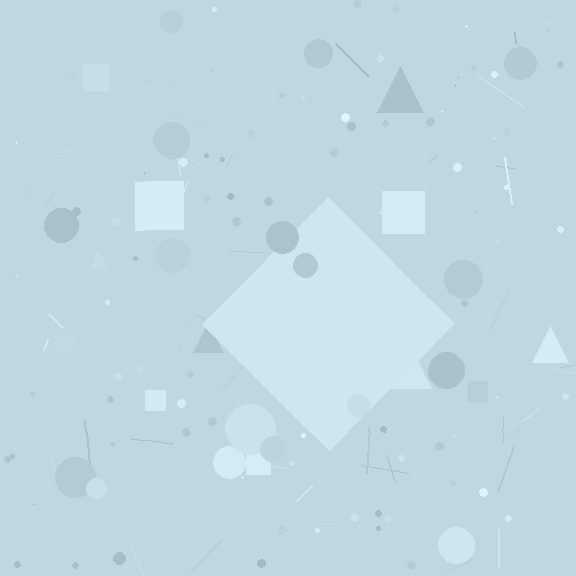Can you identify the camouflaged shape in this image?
The camouflaged shape is a diamond.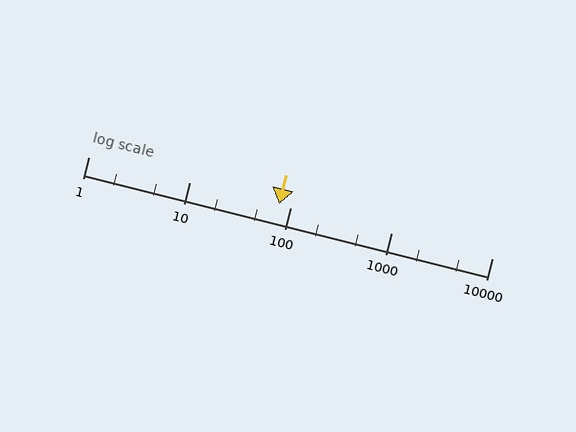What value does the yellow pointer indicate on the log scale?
The pointer indicates approximately 78.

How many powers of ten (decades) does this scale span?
The scale spans 4 decades, from 1 to 10000.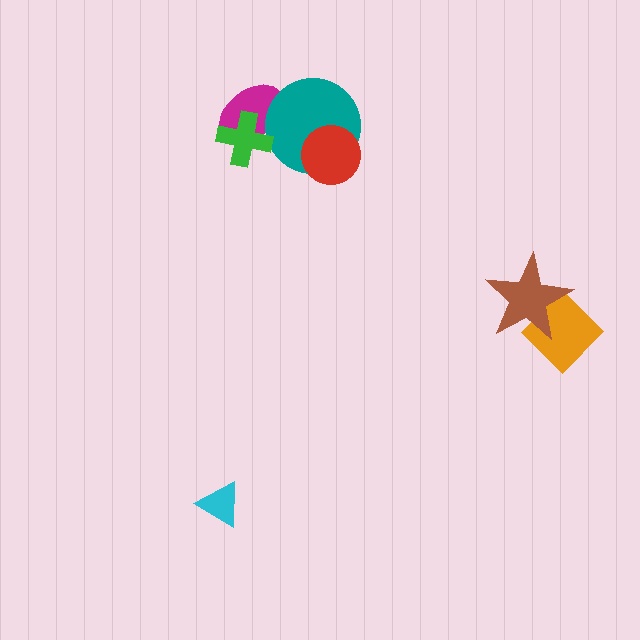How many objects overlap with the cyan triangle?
0 objects overlap with the cyan triangle.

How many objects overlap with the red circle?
1 object overlaps with the red circle.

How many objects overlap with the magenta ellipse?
2 objects overlap with the magenta ellipse.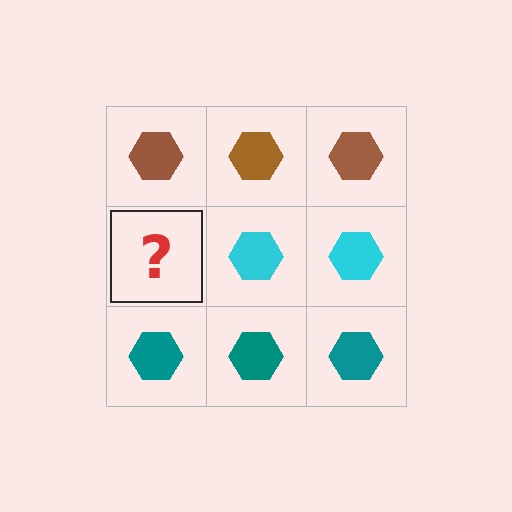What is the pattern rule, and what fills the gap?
The rule is that each row has a consistent color. The gap should be filled with a cyan hexagon.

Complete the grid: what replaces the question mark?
The question mark should be replaced with a cyan hexagon.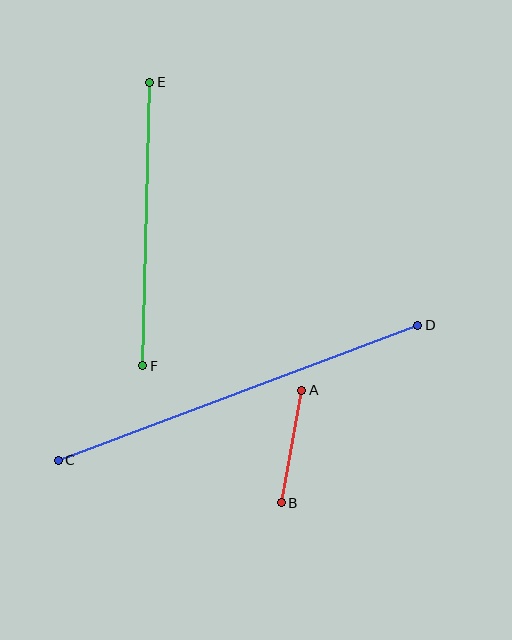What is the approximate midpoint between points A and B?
The midpoint is at approximately (291, 446) pixels.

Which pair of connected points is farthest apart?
Points C and D are farthest apart.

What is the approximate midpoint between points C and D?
The midpoint is at approximately (238, 393) pixels.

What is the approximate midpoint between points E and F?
The midpoint is at approximately (146, 224) pixels.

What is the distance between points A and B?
The distance is approximately 114 pixels.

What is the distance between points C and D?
The distance is approximately 384 pixels.